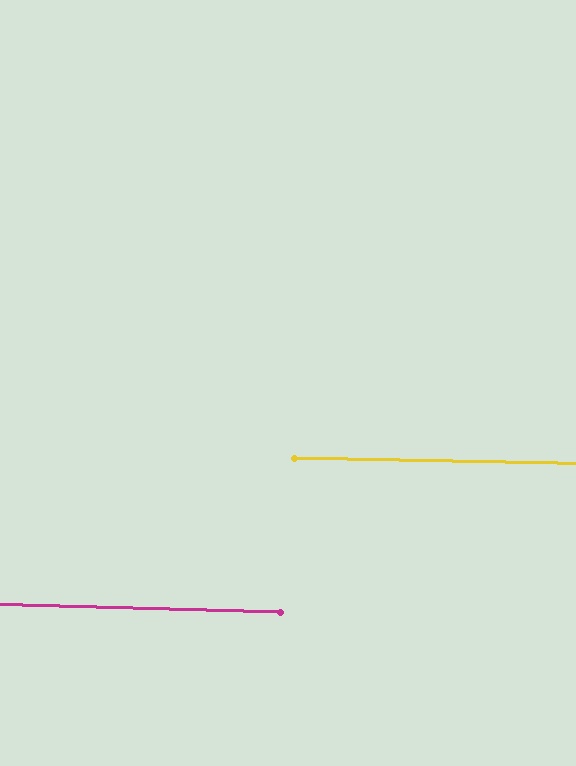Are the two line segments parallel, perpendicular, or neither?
Parallel — their directions differ by only 0.3°.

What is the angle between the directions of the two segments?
Approximately 0 degrees.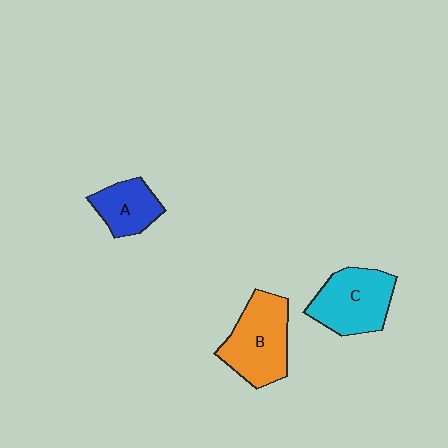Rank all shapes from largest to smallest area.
From largest to smallest: B (orange), C (cyan), A (blue).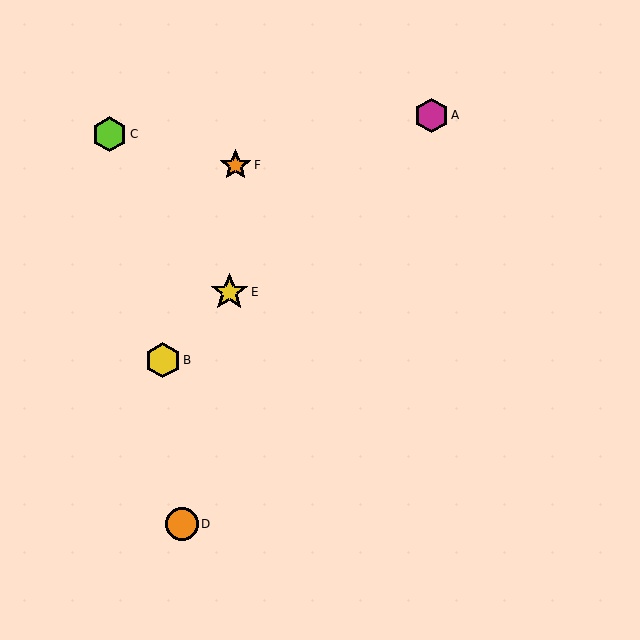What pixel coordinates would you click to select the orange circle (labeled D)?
Click at (182, 524) to select the orange circle D.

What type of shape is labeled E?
Shape E is a yellow star.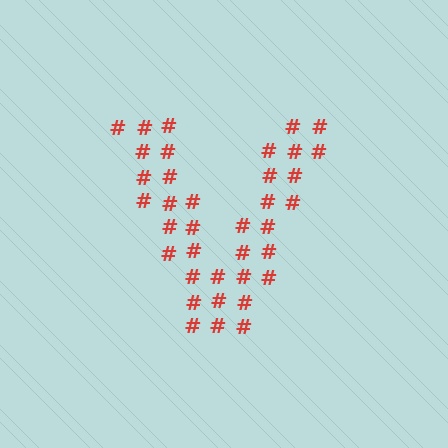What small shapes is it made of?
It is made of small hash symbols.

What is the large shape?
The large shape is the letter V.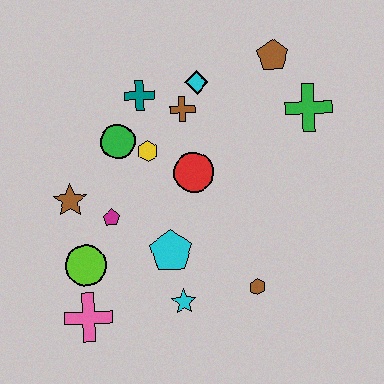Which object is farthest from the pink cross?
The brown pentagon is farthest from the pink cross.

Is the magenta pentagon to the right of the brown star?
Yes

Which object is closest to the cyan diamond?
The brown cross is closest to the cyan diamond.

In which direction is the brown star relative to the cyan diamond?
The brown star is to the left of the cyan diamond.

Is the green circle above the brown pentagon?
No